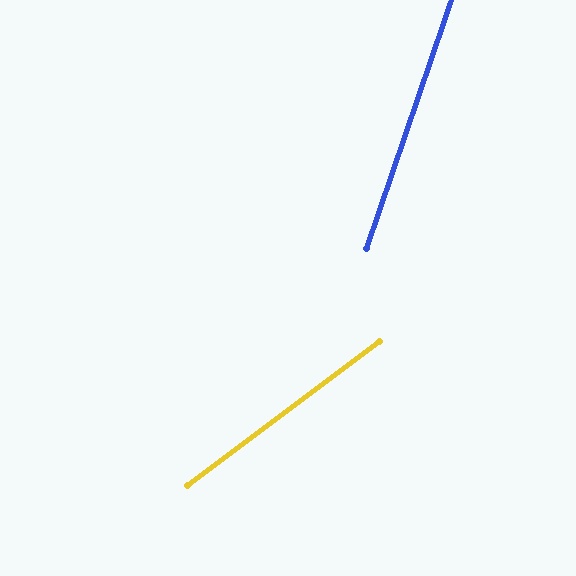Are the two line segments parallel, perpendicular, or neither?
Neither parallel nor perpendicular — they differ by about 34°.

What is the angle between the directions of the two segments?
Approximately 34 degrees.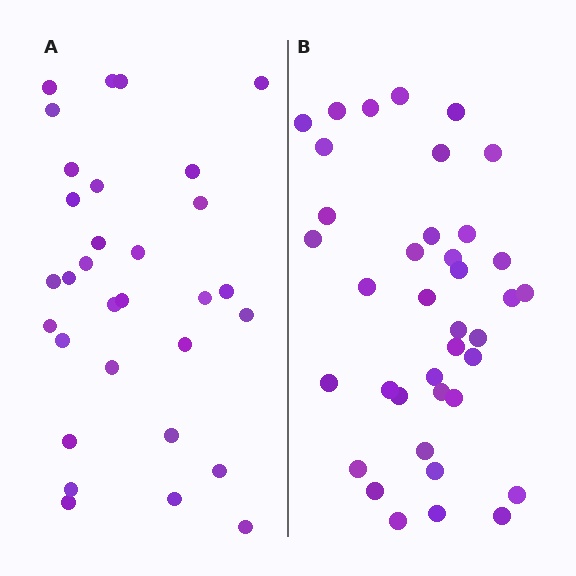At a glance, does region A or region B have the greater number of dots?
Region B (the right region) has more dots.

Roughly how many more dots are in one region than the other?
Region B has roughly 8 or so more dots than region A.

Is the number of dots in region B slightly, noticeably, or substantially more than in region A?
Region B has only slightly more — the two regions are fairly close. The ratio is roughly 1.2 to 1.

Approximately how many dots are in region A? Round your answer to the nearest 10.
About 30 dots. (The exact count is 31, which rounds to 30.)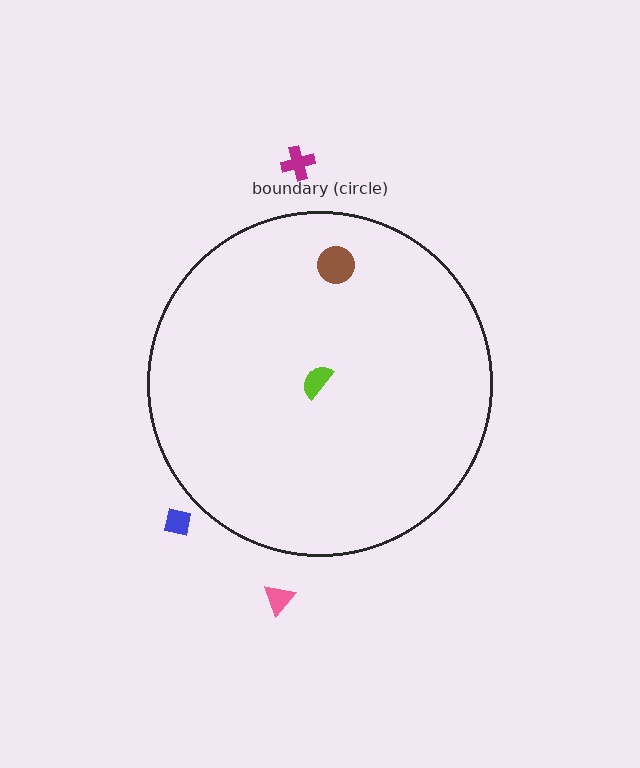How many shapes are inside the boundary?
2 inside, 3 outside.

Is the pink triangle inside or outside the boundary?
Outside.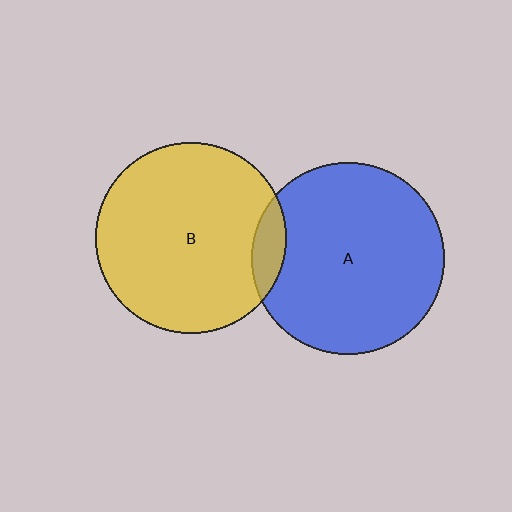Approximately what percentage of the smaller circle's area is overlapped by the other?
Approximately 10%.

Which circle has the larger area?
Circle A (blue).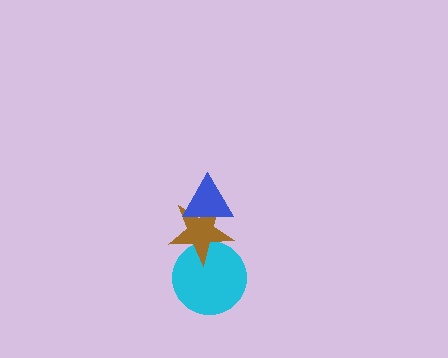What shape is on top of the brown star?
The blue triangle is on top of the brown star.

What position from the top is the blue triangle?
The blue triangle is 1st from the top.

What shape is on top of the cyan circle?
The brown star is on top of the cyan circle.